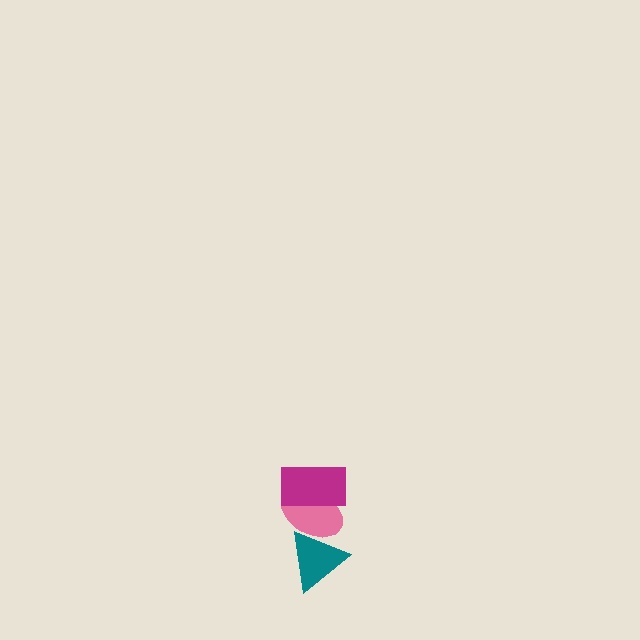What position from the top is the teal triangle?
The teal triangle is 3rd from the top.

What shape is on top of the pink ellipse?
The magenta rectangle is on top of the pink ellipse.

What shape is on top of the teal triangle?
The pink ellipse is on top of the teal triangle.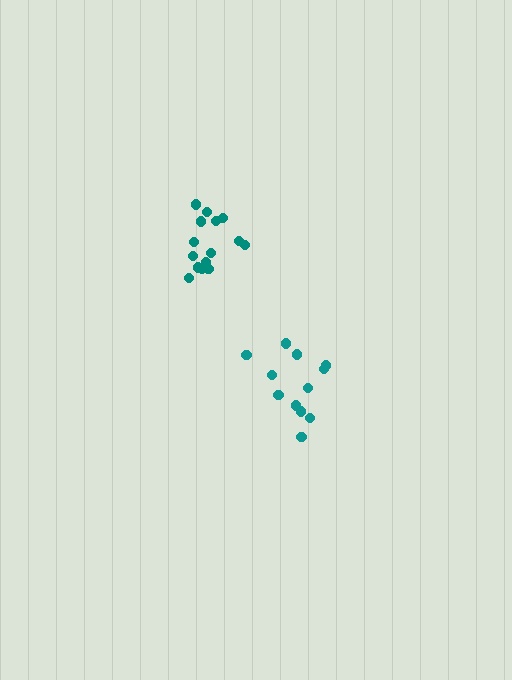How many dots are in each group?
Group 1: 12 dots, Group 2: 15 dots (27 total).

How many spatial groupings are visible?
There are 2 spatial groupings.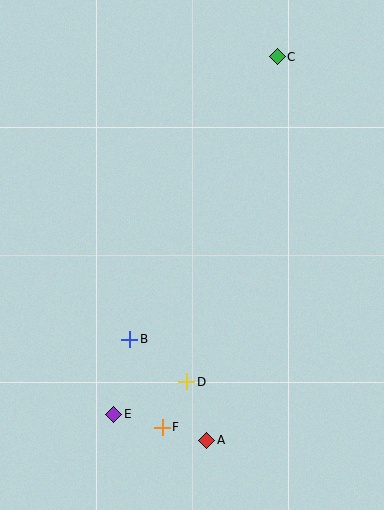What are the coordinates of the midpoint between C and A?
The midpoint between C and A is at (242, 249).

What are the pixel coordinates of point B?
Point B is at (130, 339).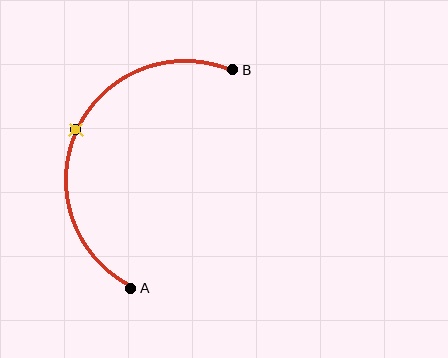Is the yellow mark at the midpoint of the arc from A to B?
Yes. The yellow mark lies on the arc at equal arc-length from both A and B — it is the arc midpoint.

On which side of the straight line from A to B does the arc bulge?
The arc bulges to the left of the straight line connecting A and B.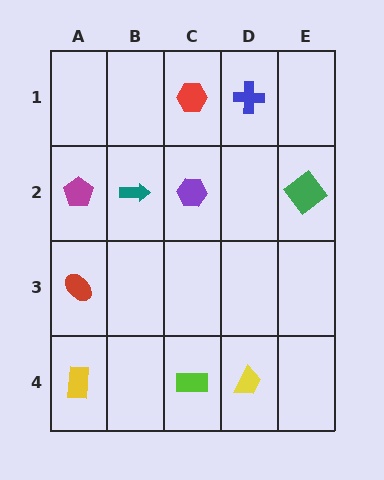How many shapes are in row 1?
2 shapes.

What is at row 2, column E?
A green diamond.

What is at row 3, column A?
A red ellipse.